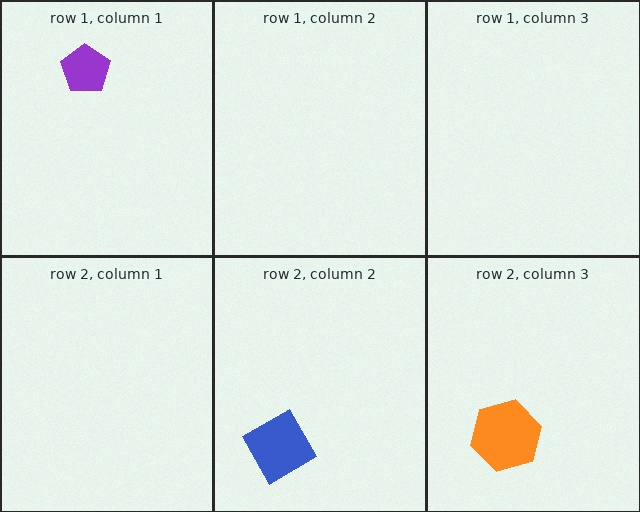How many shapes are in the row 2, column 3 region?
1.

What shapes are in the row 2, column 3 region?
The orange hexagon.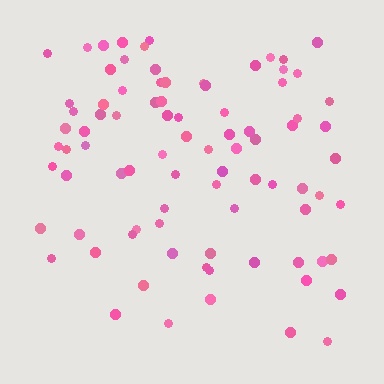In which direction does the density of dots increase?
From bottom to top, with the top side densest.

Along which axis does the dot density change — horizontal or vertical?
Vertical.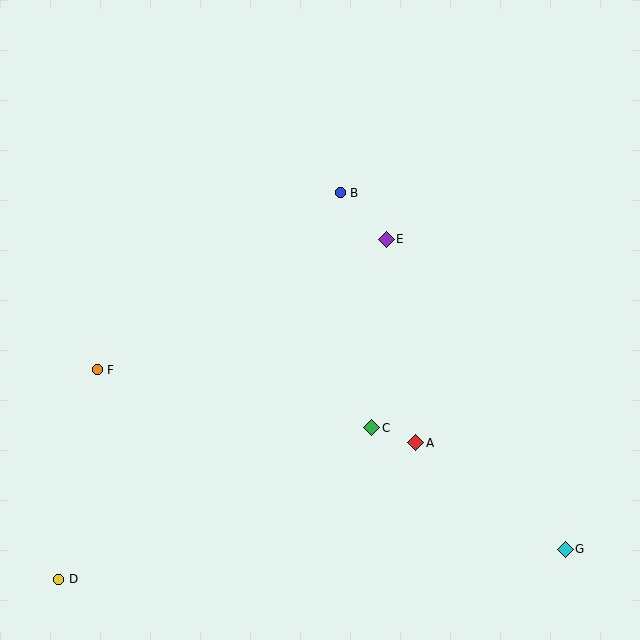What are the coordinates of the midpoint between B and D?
The midpoint between B and D is at (200, 386).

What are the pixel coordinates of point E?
Point E is at (386, 239).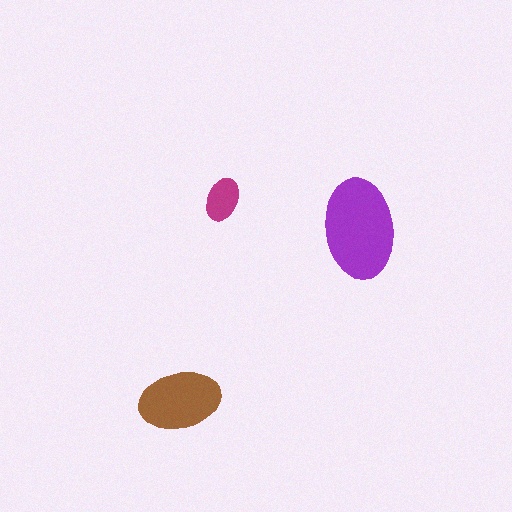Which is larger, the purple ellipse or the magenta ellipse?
The purple one.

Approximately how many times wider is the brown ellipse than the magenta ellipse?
About 2 times wider.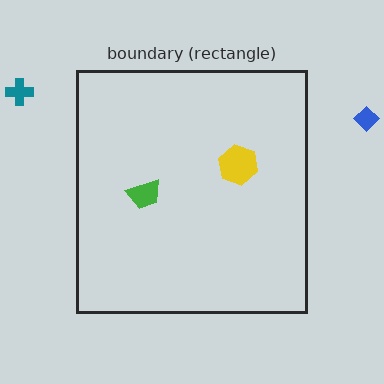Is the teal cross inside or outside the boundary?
Outside.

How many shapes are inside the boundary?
2 inside, 2 outside.